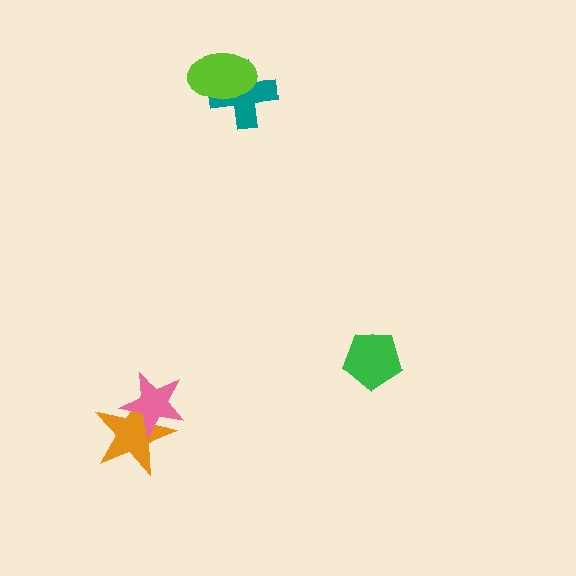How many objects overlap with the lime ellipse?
1 object overlaps with the lime ellipse.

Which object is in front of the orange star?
The pink star is in front of the orange star.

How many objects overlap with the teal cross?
1 object overlaps with the teal cross.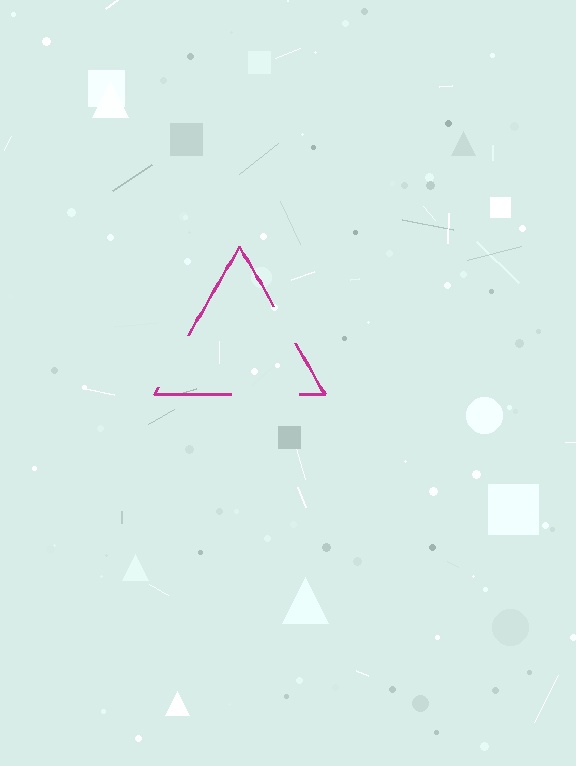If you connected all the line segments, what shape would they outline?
They would outline a triangle.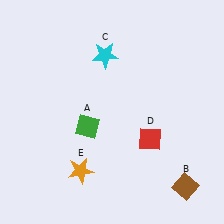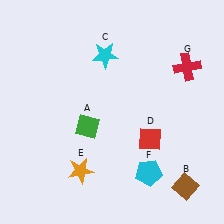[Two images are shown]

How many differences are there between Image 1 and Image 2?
There are 2 differences between the two images.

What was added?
A cyan pentagon (F), a red cross (G) were added in Image 2.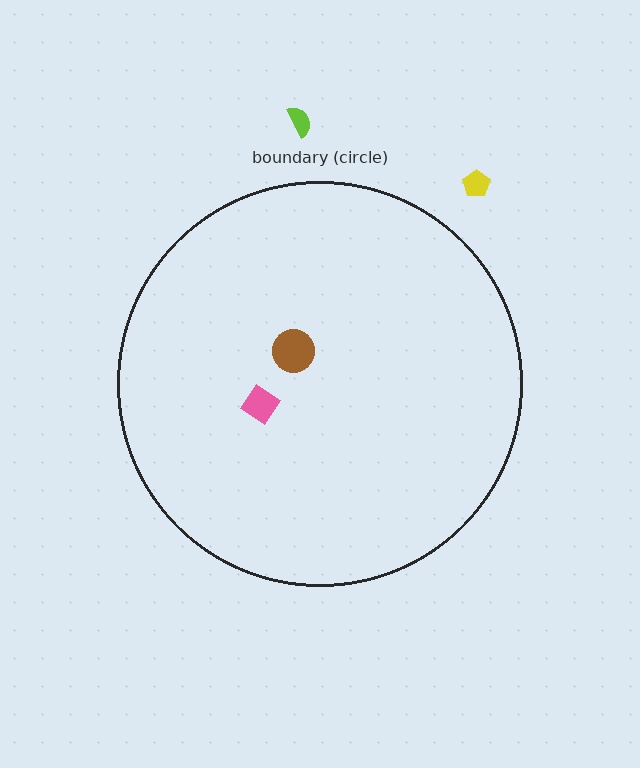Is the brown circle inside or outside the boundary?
Inside.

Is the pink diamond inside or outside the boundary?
Inside.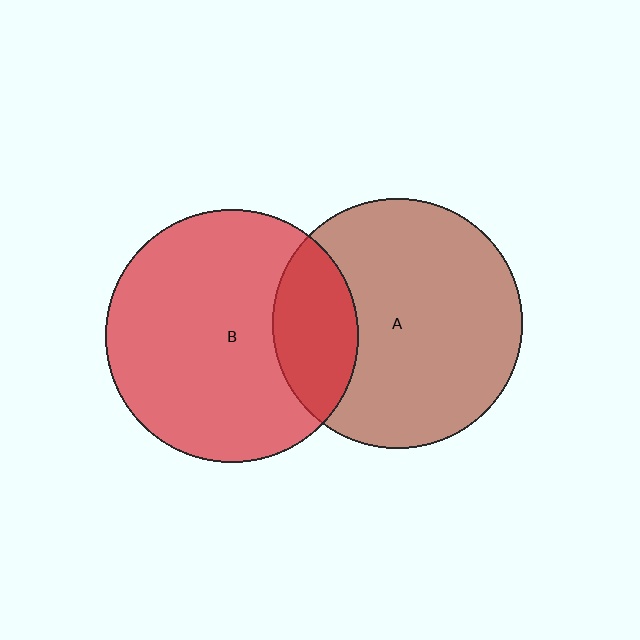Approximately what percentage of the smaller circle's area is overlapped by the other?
Approximately 25%.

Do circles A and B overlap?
Yes.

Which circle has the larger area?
Circle B (red).